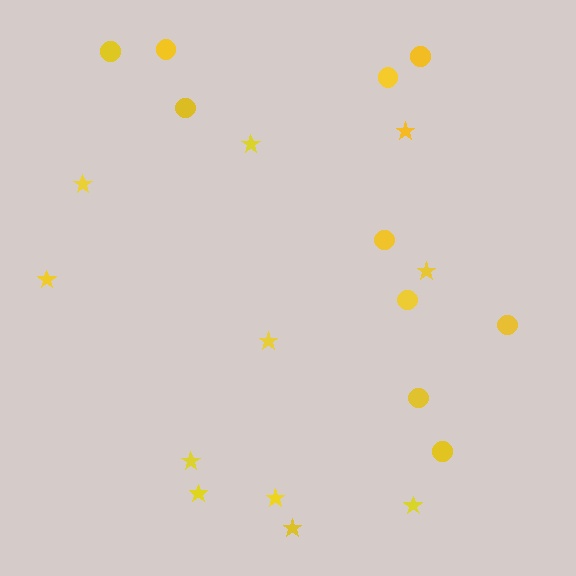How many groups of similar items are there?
There are 2 groups: one group of circles (10) and one group of stars (11).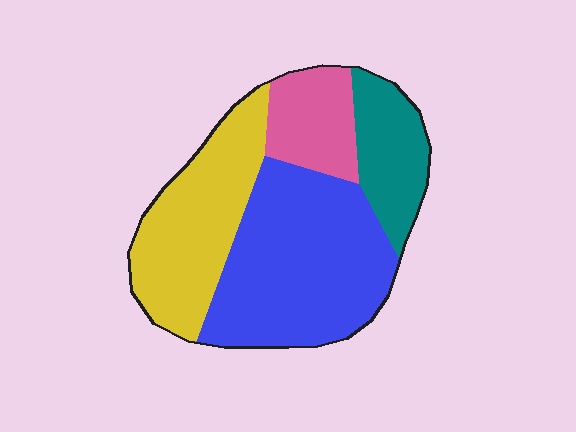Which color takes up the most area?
Blue, at roughly 40%.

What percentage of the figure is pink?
Pink takes up less than a quarter of the figure.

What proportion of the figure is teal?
Teal takes up less than a sixth of the figure.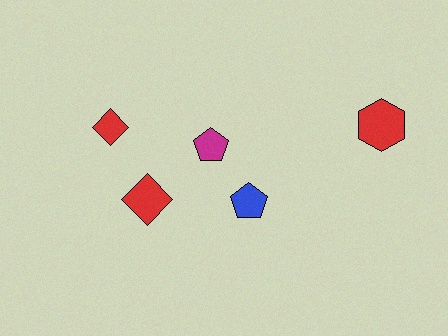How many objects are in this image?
There are 5 objects.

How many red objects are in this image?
There are 3 red objects.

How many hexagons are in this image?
There is 1 hexagon.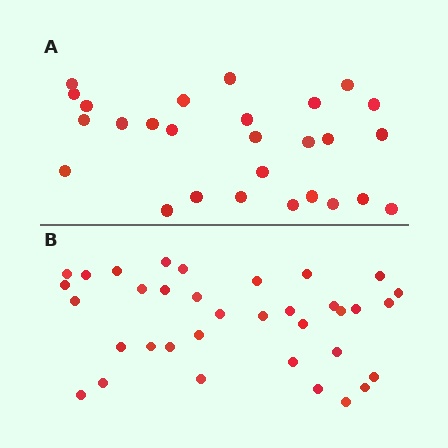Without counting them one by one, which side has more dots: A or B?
Region B (the bottom region) has more dots.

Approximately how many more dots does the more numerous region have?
Region B has roughly 8 or so more dots than region A.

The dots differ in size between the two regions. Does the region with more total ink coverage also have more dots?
No. Region A has more total ink coverage because its dots are larger, but region B actually contains more individual dots. Total area can be misleading — the number of items is what matters here.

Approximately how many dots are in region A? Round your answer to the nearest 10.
About 30 dots. (The exact count is 27, which rounds to 30.)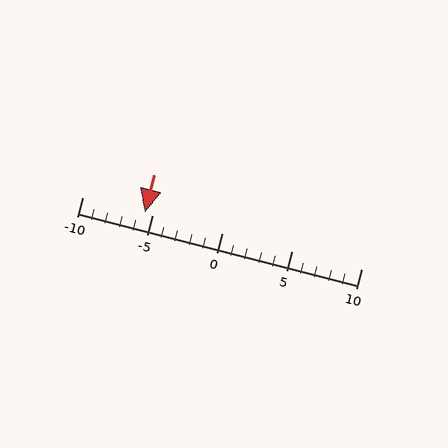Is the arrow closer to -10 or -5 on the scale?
The arrow is closer to -5.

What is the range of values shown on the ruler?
The ruler shows values from -10 to 10.